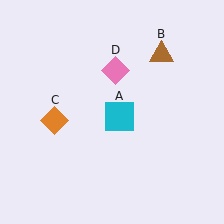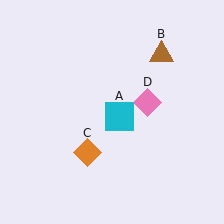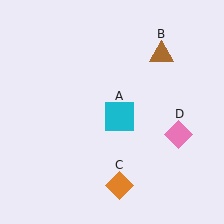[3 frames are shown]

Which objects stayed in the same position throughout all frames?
Cyan square (object A) and brown triangle (object B) remained stationary.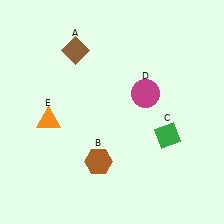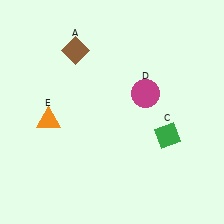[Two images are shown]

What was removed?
The brown hexagon (B) was removed in Image 2.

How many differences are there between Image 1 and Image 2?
There is 1 difference between the two images.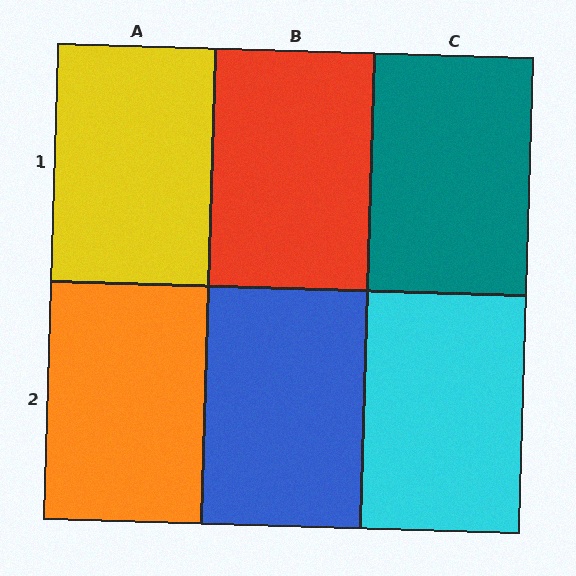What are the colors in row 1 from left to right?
Yellow, red, teal.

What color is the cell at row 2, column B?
Blue.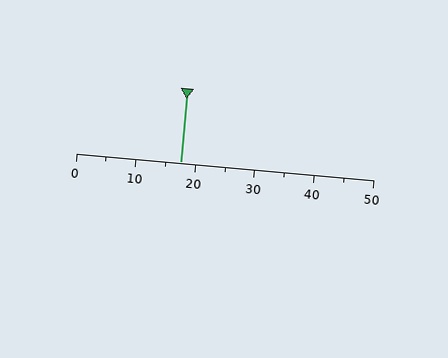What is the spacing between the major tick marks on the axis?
The major ticks are spaced 10 apart.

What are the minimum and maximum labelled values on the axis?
The axis runs from 0 to 50.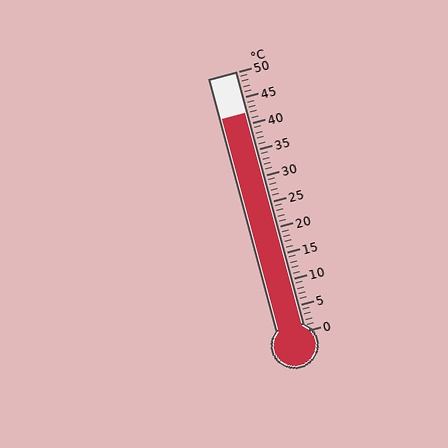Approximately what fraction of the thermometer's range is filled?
The thermometer is filled to approximately 85% of its range.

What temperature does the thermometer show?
The thermometer shows approximately 42°C.